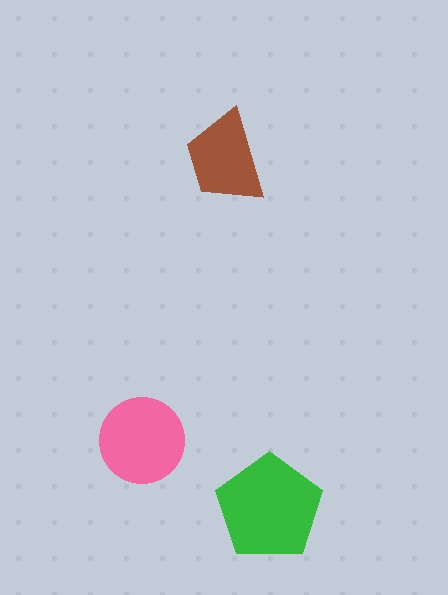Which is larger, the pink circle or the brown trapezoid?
The pink circle.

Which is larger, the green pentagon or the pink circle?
The green pentagon.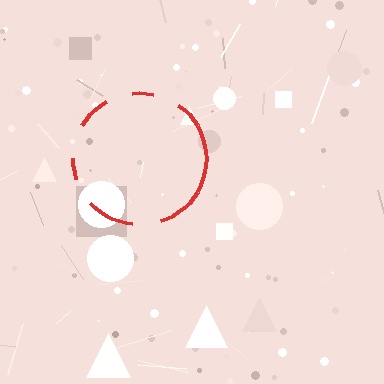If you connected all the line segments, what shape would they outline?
They would outline a circle.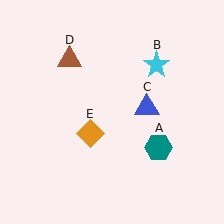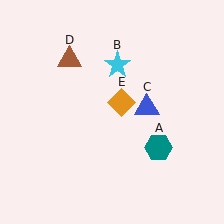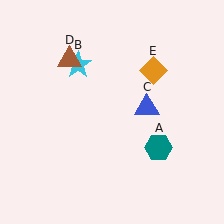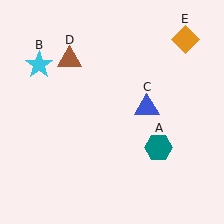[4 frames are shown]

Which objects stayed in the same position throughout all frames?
Teal hexagon (object A) and blue triangle (object C) and brown triangle (object D) remained stationary.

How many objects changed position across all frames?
2 objects changed position: cyan star (object B), orange diamond (object E).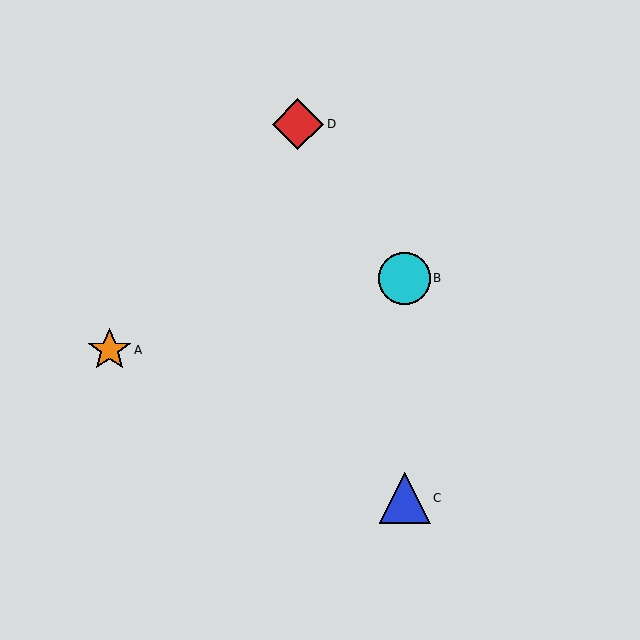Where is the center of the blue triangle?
The center of the blue triangle is at (405, 498).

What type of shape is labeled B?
Shape B is a cyan circle.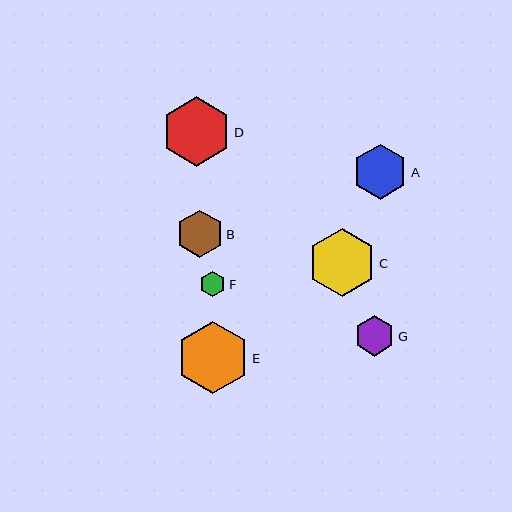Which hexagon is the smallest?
Hexagon F is the smallest with a size of approximately 26 pixels.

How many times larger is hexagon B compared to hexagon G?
Hexagon B is approximately 1.2 times the size of hexagon G.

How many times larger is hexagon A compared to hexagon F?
Hexagon A is approximately 2.1 times the size of hexagon F.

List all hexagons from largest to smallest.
From largest to smallest: E, D, C, A, B, G, F.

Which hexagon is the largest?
Hexagon E is the largest with a size of approximately 72 pixels.